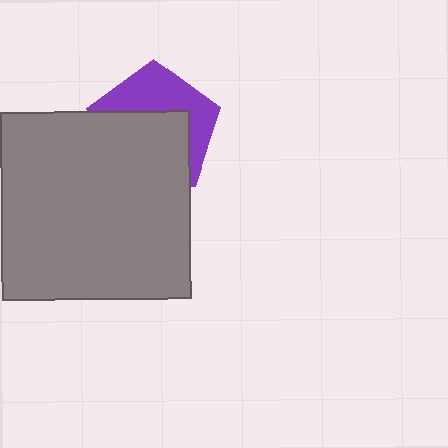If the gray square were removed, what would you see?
You would see the complete purple pentagon.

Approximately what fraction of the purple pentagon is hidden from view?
Roughly 59% of the purple pentagon is hidden behind the gray square.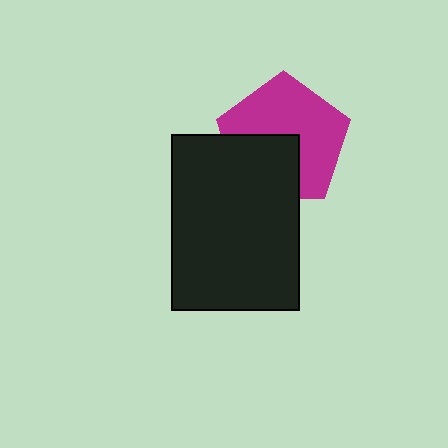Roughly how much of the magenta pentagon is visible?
About half of it is visible (roughly 62%).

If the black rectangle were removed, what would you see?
You would see the complete magenta pentagon.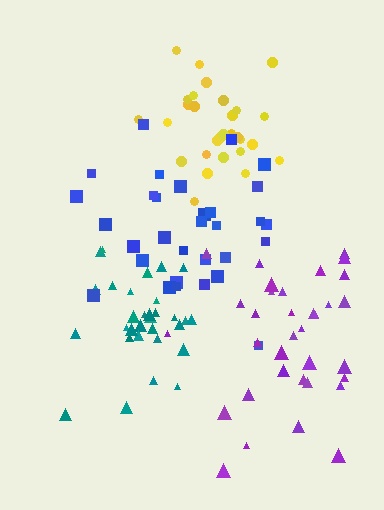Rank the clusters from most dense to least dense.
yellow, teal, blue, purple.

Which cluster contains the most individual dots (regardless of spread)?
Purple (34).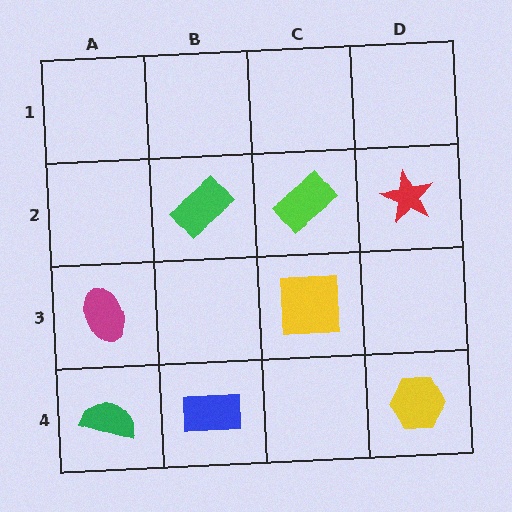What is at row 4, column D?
A yellow hexagon.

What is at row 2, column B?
A green rectangle.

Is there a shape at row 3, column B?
No, that cell is empty.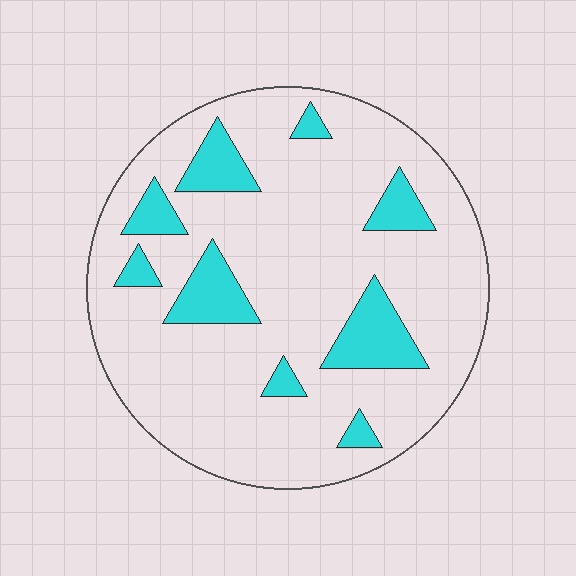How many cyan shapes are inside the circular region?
9.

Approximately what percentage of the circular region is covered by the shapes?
Approximately 15%.